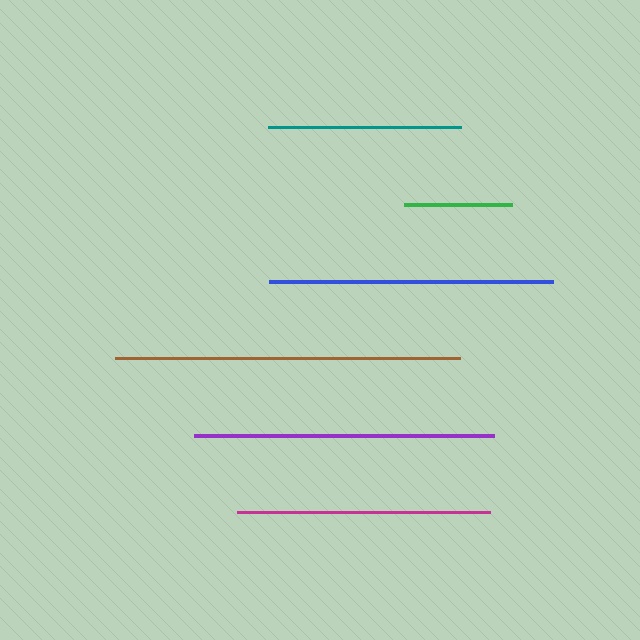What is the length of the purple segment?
The purple segment is approximately 299 pixels long.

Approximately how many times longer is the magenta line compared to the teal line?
The magenta line is approximately 1.3 times the length of the teal line.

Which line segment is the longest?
The brown line is the longest at approximately 345 pixels.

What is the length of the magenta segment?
The magenta segment is approximately 253 pixels long.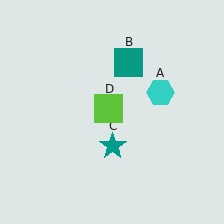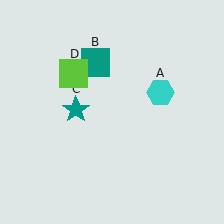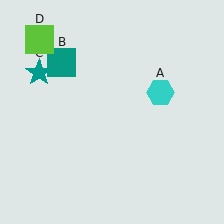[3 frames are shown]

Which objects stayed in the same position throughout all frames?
Cyan hexagon (object A) remained stationary.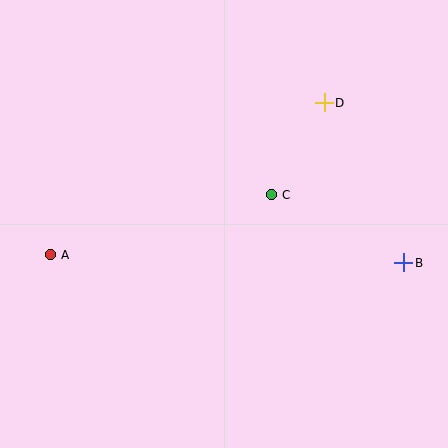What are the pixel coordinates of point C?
Point C is at (271, 195).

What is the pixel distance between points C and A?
The distance between C and A is 229 pixels.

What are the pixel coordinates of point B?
Point B is at (404, 263).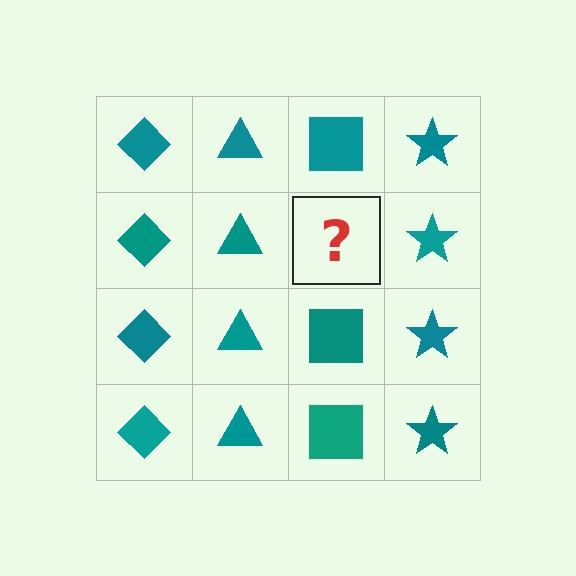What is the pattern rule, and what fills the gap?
The rule is that each column has a consistent shape. The gap should be filled with a teal square.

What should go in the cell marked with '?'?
The missing cell should contain a teal square.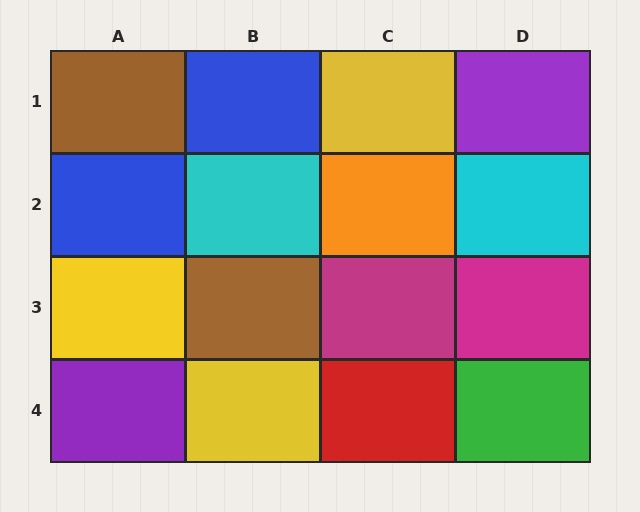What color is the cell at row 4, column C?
Red.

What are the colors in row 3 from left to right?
Yellow, brown, magenta, magenta.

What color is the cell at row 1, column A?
Brown.